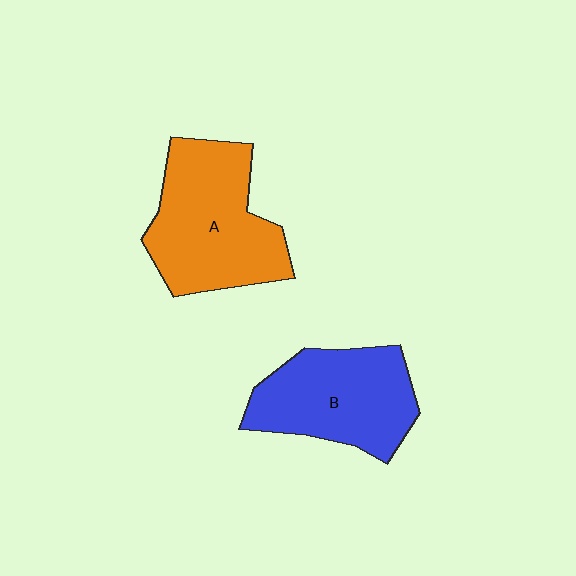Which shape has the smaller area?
Shape B (blue).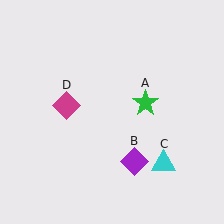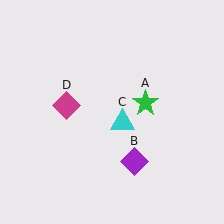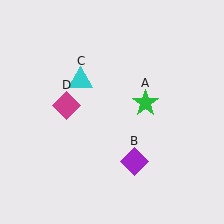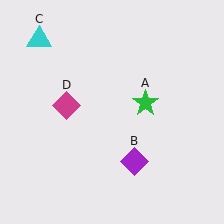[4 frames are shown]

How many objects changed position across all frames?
1 object changed position: cyan triangle (object C).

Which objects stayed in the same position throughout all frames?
Green star (object A) and purple diamond (object B) and magenta diamond (object D) remained stationary.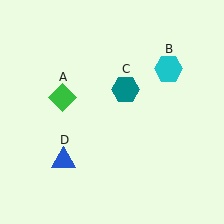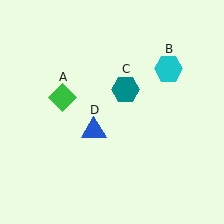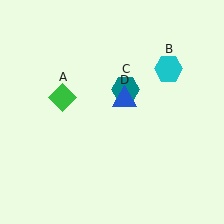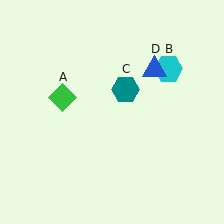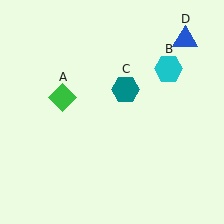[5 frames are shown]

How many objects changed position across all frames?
1 object changed position: blue triangle (object D).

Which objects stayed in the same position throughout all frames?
Green diamond (object A) and cyan hexagon (object B) and teal hexagon (object C) remained stationary.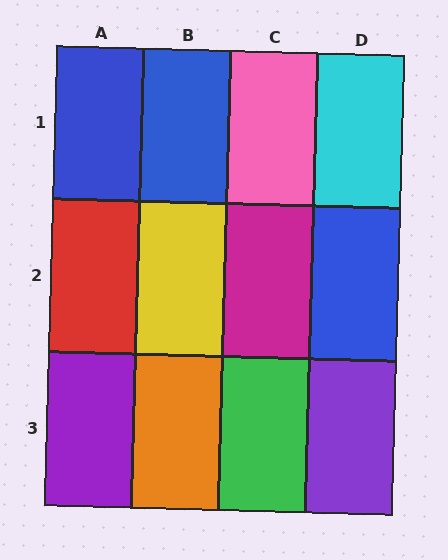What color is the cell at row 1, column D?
Cyan.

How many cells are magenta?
1 cell is magenta.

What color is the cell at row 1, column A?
Blue.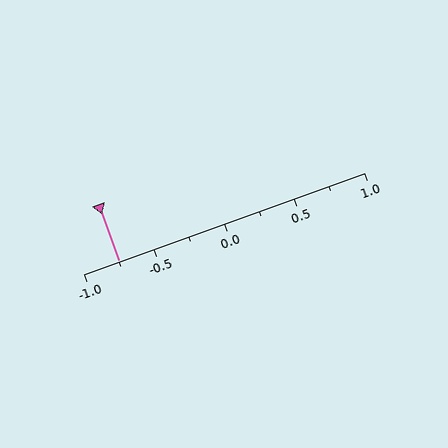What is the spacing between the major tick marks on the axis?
The major ticks are spaced 0.5 apart.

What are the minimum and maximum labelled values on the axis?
The axis runs from -1.0 to 1.0.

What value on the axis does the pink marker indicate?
The marker indicates approximately -0.75.